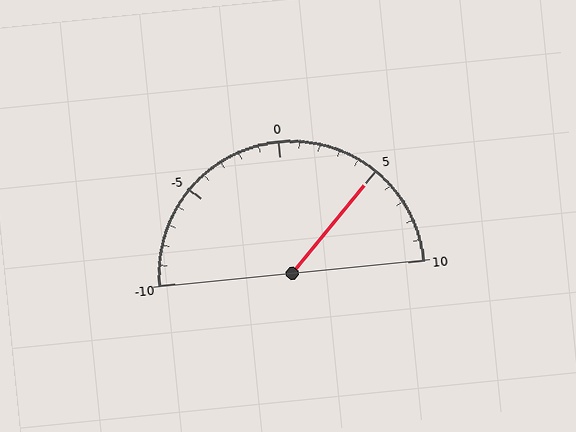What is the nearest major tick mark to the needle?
The nearest major tick mark is 5.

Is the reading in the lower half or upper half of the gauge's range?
The reading is in the upper half of the range (-10 to 10).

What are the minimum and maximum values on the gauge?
The gauge ranges from -10 to 10.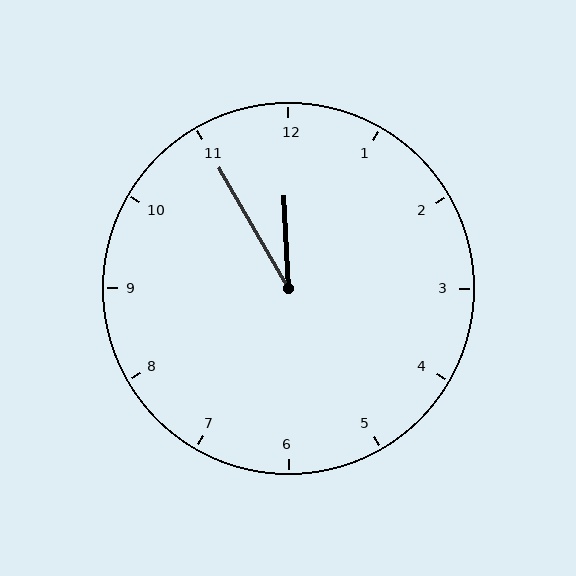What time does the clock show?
11:55.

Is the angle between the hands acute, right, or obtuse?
It is acute.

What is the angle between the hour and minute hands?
Approximately 28 degrees.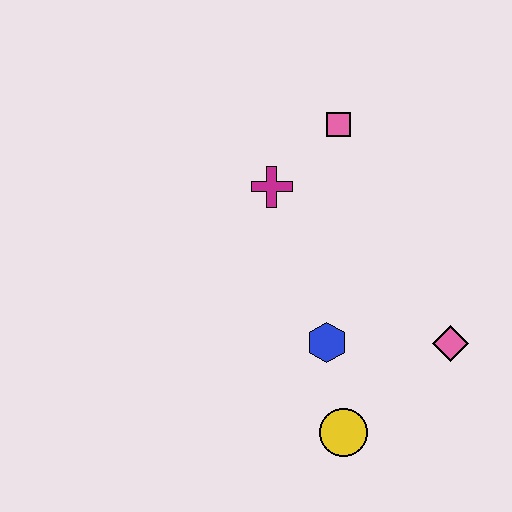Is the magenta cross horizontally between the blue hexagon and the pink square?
No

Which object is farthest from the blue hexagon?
The pink square is farthest from the blue hexagon.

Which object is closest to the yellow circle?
The blue hexagon is closest to the yellow circle.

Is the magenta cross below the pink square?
Yes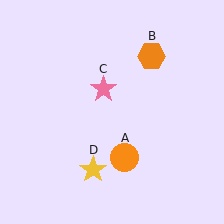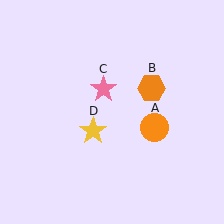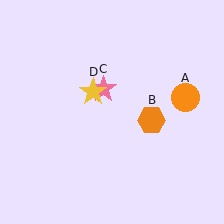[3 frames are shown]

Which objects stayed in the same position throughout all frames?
Pink star (object C) remained stationary.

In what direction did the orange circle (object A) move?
The orange circle (object A) moved up and to the right.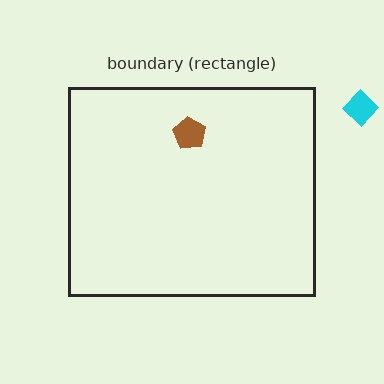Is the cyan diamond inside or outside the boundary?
Outside.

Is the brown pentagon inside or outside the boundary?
Inside.